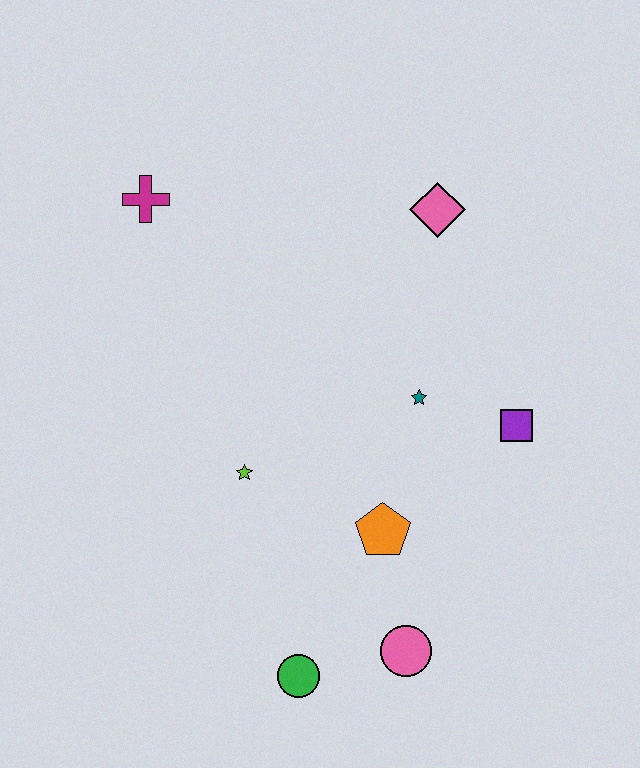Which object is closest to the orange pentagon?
The pink circle is closest to the orange pentagon.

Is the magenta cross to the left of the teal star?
Yes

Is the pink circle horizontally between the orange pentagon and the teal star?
Yes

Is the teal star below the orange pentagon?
No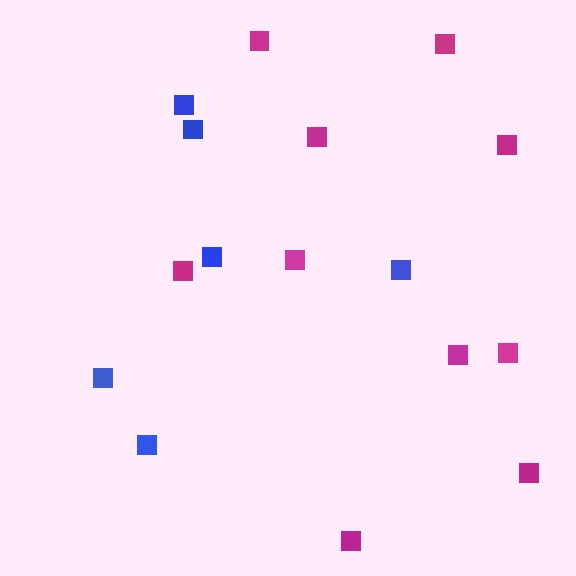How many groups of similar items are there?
There are 2 groups: one group of blue squares (6) and one group of magenta squares (10).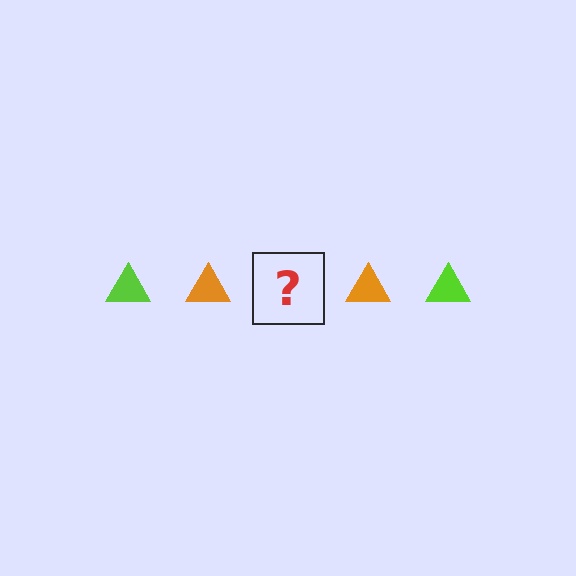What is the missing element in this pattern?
The missing element is a lime triangle.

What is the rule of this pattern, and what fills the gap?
The rule is that the pattern cycles through lime, orange triangles. The gap should be filled with a lime triangle.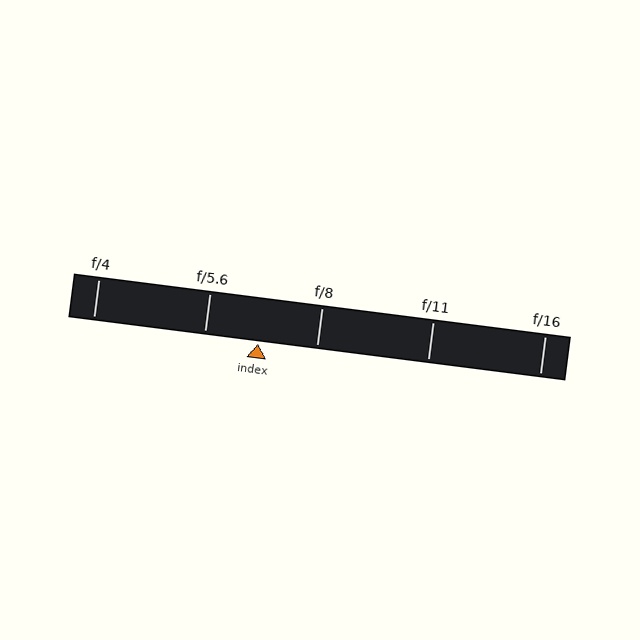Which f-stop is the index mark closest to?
The index mark is closest to f/5.6.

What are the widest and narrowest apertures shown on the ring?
The widest aperture shown is f/4 and the narrowest is f/16.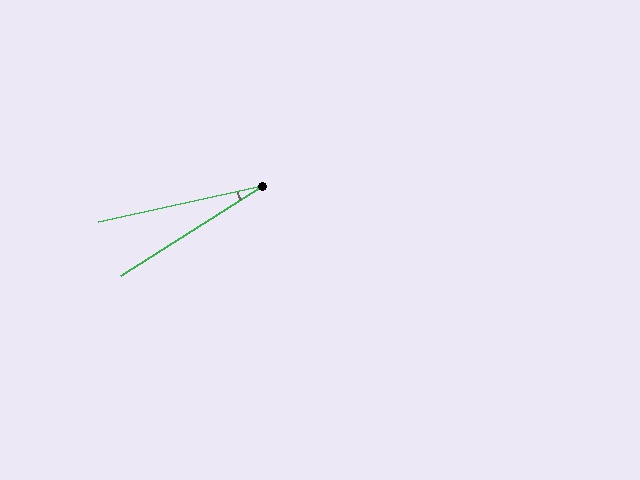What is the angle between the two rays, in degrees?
Approximately 20 degrees.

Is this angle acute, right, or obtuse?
It is acute.